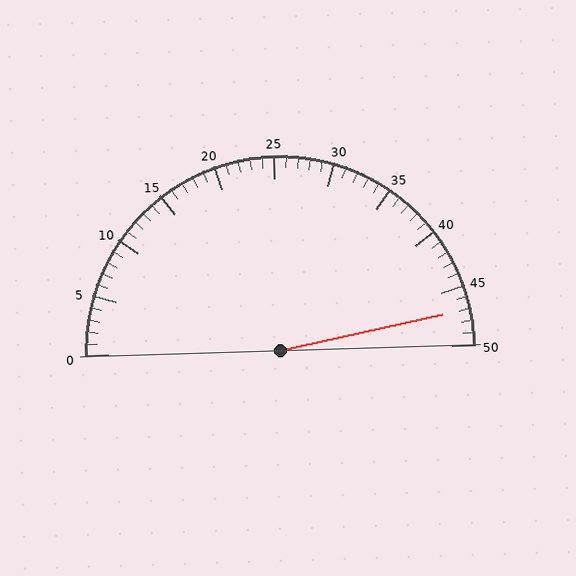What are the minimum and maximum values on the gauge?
The gauge ranges from 0 to 50.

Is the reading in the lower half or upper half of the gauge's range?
The reading is in the upper half of the range (0 to 50).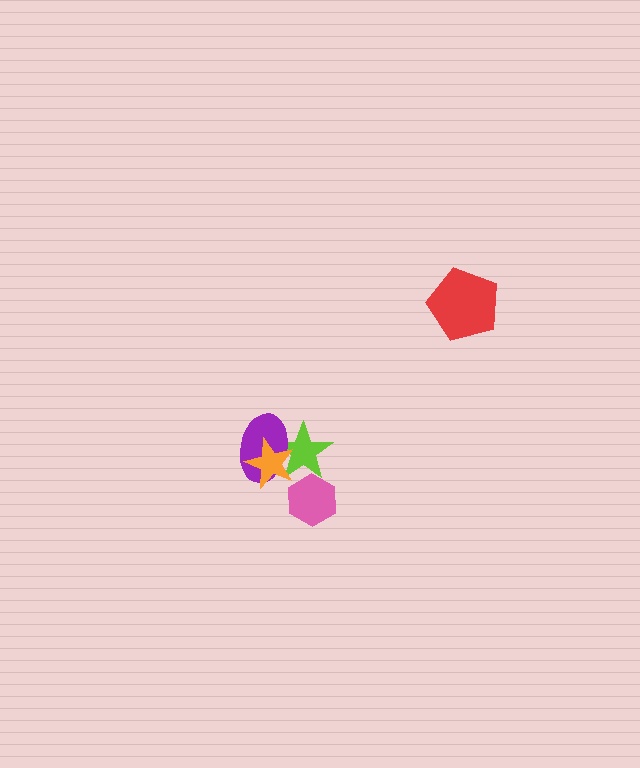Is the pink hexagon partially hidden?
Yes, it is partially covered by another shape.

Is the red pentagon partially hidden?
No, no other shape covers it.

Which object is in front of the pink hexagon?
The lime star is in front of the pink hexagon.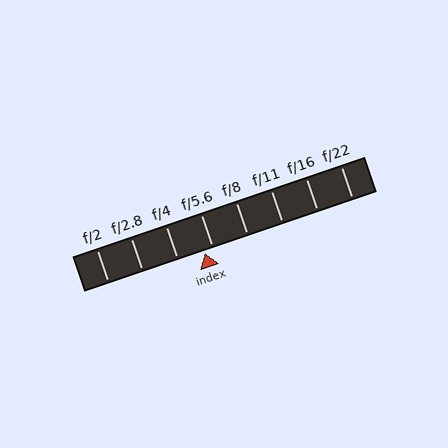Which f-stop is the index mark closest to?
The index mark is closest to f/5.6.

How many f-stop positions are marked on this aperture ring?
There are 8 f-stop positions marked.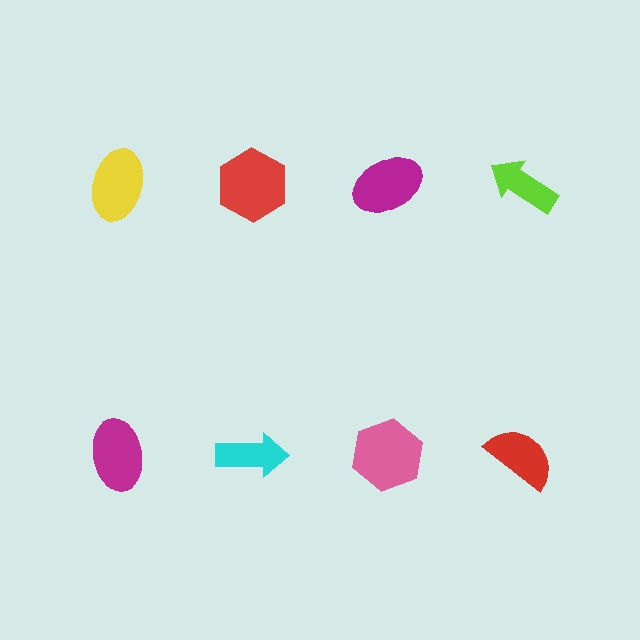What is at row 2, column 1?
A magenta ellipse.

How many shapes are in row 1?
4 shapes.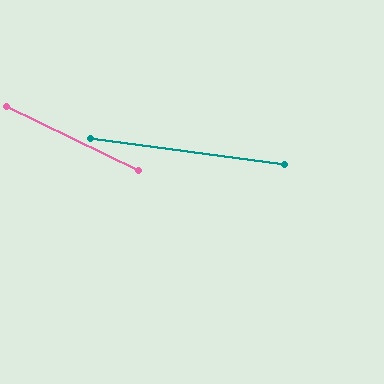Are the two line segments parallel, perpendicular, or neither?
Neither parallel nor perpendicular — they differ by about 18°.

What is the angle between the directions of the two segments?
Approximately 18 degrees.